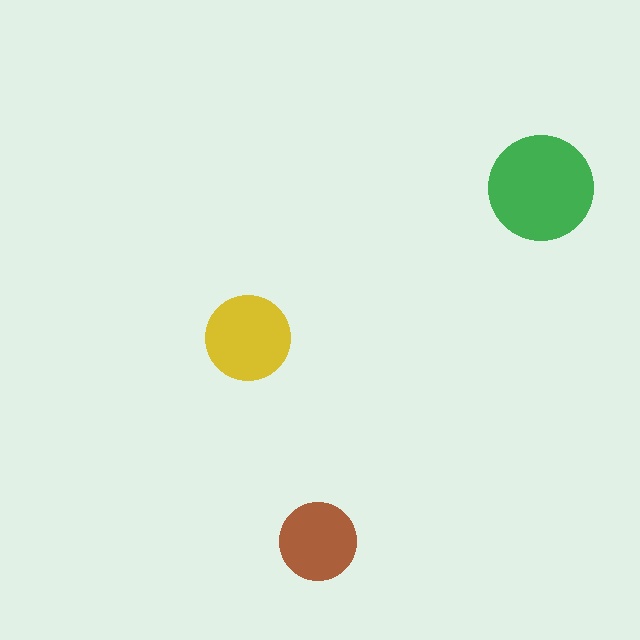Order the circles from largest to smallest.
the green one, the yellow one, the brown one.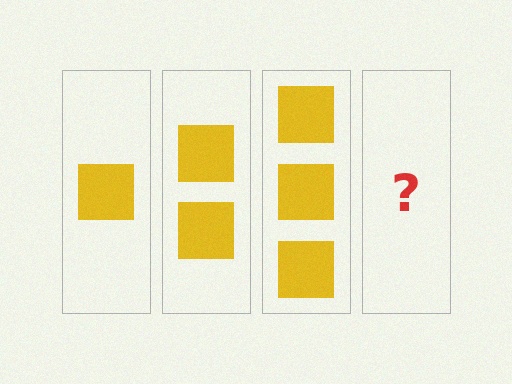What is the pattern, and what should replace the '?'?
The pattern is that each step adds one more square. The '?' should be 4 squares.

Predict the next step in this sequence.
The next step is 4 squares.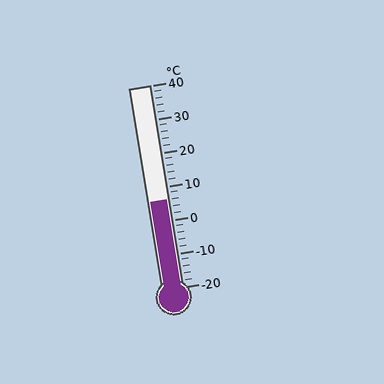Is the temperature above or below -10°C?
The temperature is above -10°C.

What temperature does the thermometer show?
The thermometer shows approximately 6°C.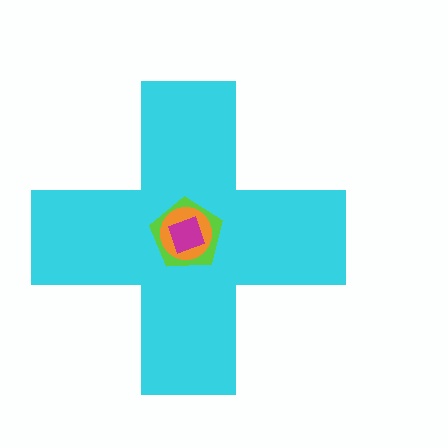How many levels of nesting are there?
4.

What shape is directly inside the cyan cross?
The lime pentagon.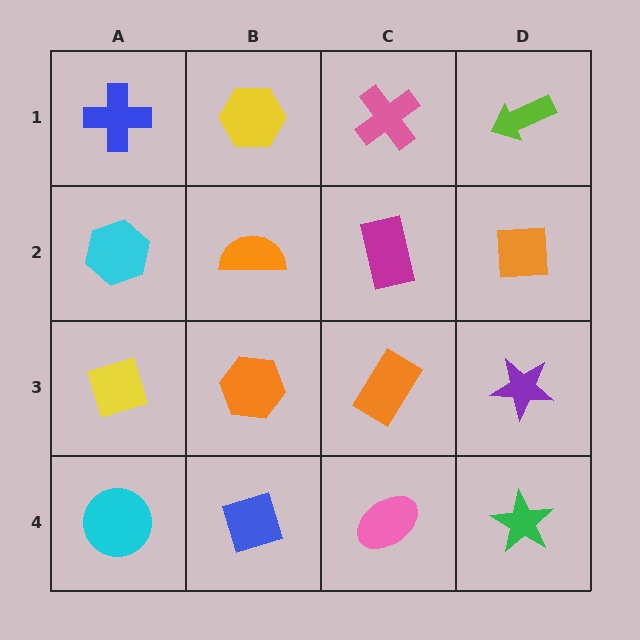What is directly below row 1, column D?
An orange square.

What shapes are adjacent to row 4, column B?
An orange hexagon (row 3, column B), a cyan circle (row 4, column A), a pink ellipse (row 4, column C).